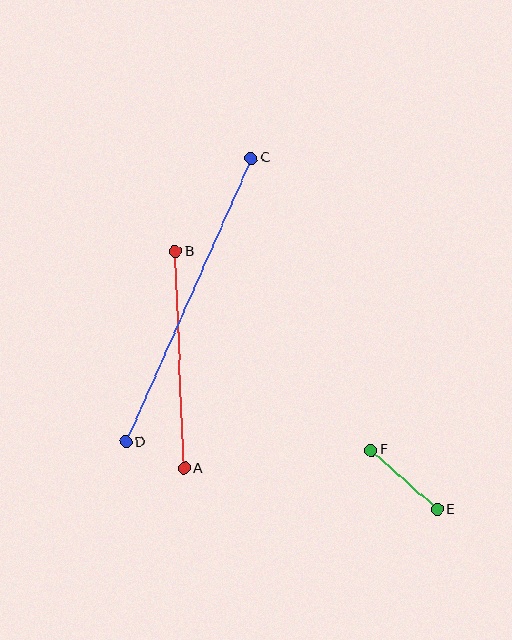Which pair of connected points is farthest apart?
Points C and D are farthest apart.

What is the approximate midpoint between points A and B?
The midpoint is at approximately (180, 360) pixels.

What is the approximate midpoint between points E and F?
The midpoint is at approximately (404, 480) pixels.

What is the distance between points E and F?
The distance is approximately 89 pixels.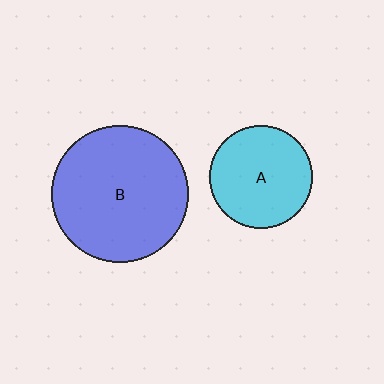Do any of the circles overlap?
No, none of the circles overlap.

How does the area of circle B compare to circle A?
Approximately 1.8 times.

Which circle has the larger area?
Circle B (blue).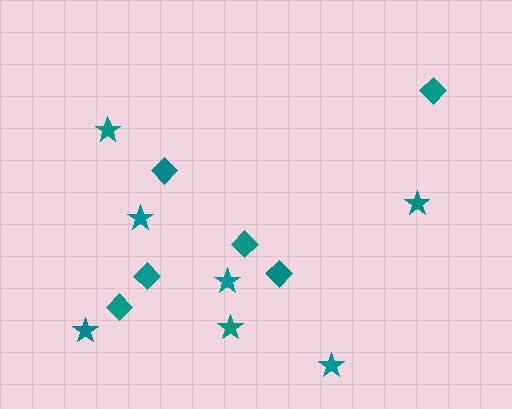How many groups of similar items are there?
There are 2 groups: one group of stars (7) and one group of diamonds (6).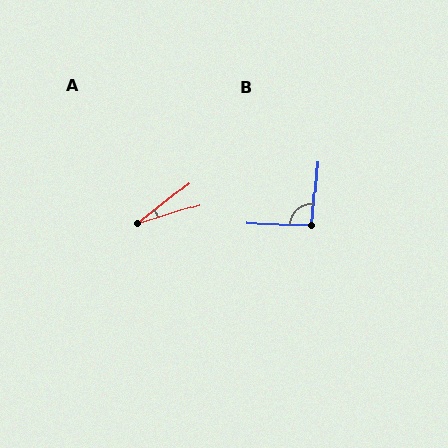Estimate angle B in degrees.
Approximately 94 degrees.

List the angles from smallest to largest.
A (21°), B (94°).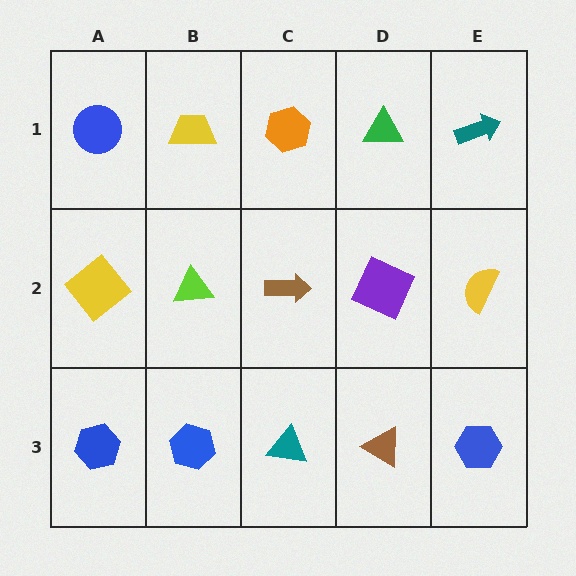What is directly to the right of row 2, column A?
A lime triangle.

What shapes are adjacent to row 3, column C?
A brown arrow (row 2, column C), a blue hexagon (row 3, column B), a brown triangle (row 3, column D).